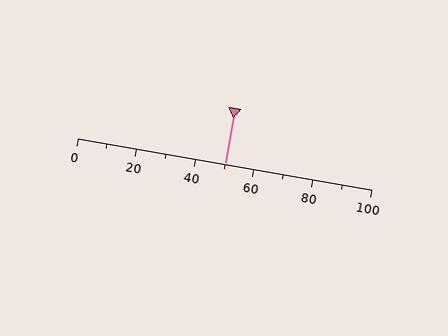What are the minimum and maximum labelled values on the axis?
The axis runs from 0 to 100.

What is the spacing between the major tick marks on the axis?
The major ticks are spaced 20 apart.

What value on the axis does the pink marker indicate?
The marker indicates approximately 50.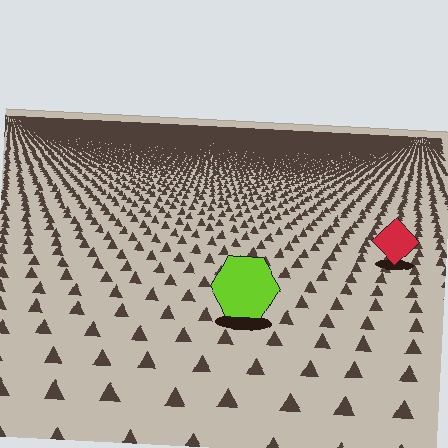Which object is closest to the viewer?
The lime hexagon is closest. The texture marks near it are larger and more spread out.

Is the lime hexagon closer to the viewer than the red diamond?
Yes. The lime hexagon is closer — you can tell from the texture gradient: the ground texture is coarser near it.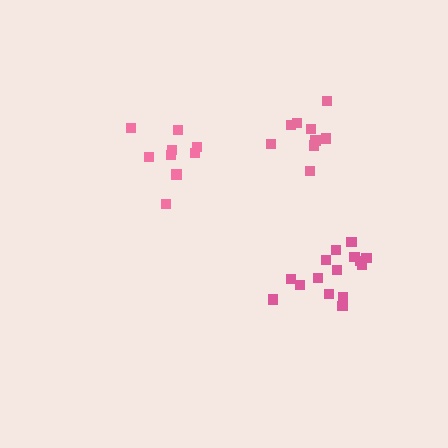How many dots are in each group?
Group 1: 15 dots, Group 2: 9 dots, Group 3: 10 dots (34 total).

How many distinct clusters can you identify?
There are 3 distinct clusters.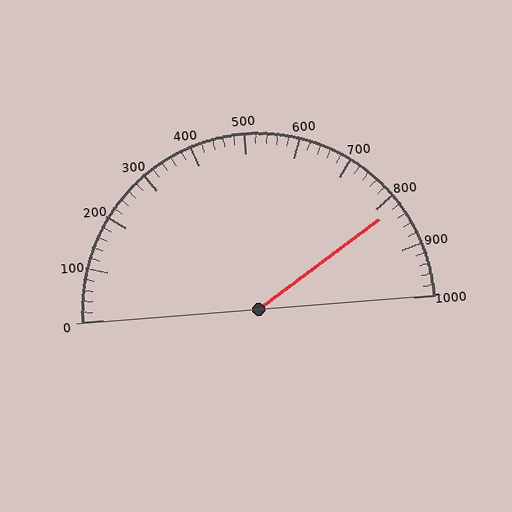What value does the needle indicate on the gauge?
The needle indicates approximately 820.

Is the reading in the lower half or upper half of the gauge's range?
The reading is in the upper half of the range (0 to 1000).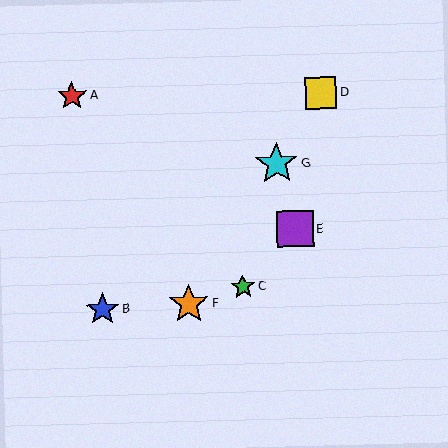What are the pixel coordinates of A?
Object A is at (72, 96).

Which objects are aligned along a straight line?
Objects D, F, G are aligned along a straight line.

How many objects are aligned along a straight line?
3 objects (D, F, G) are aligned along a straight line.